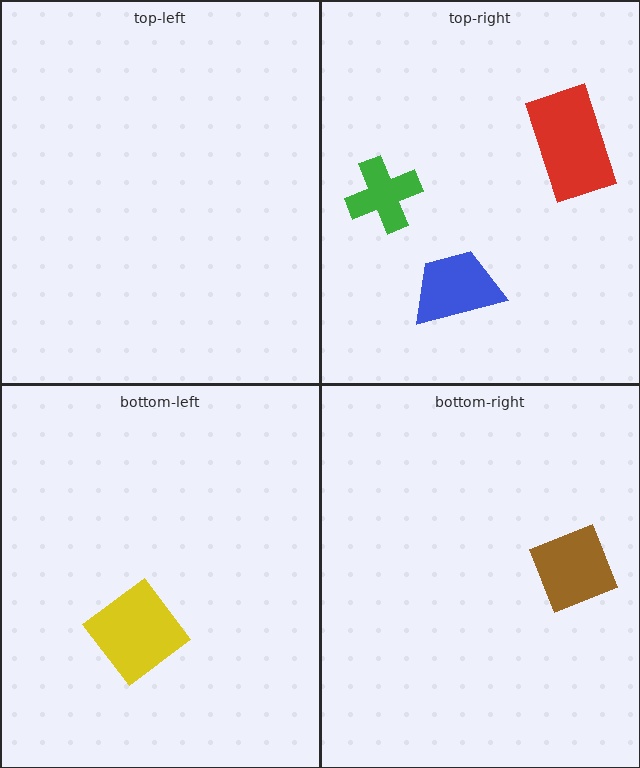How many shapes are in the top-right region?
3.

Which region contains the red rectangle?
The top-right region.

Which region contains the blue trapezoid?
The top-right region.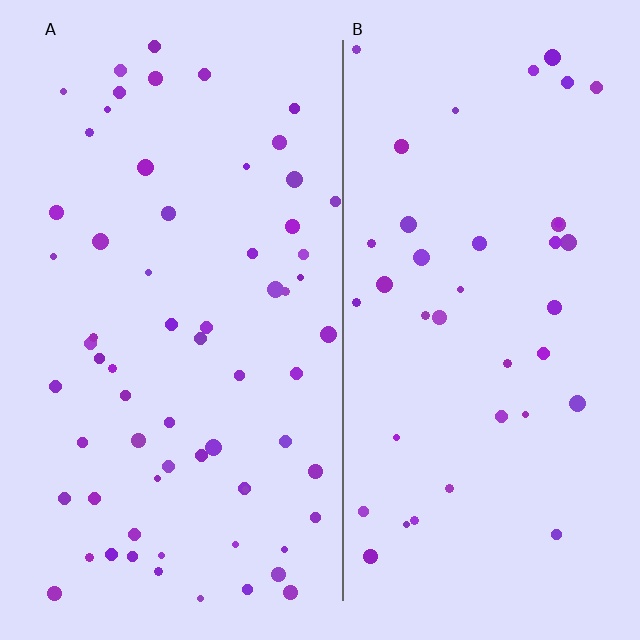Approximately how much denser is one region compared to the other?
Approximately 1.6× — region A over region B.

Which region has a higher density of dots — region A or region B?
A (the left).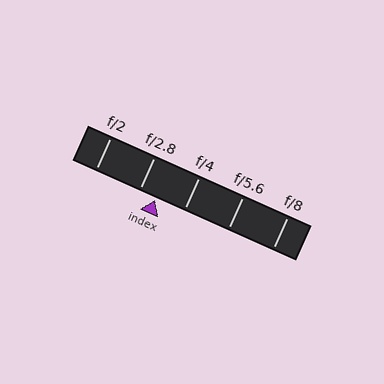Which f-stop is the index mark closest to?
The index mark is closest to f/2.8.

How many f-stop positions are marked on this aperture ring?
There are 5 f-stop positions marked.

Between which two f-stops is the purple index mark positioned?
The index mark is between f/2.8 and f/4.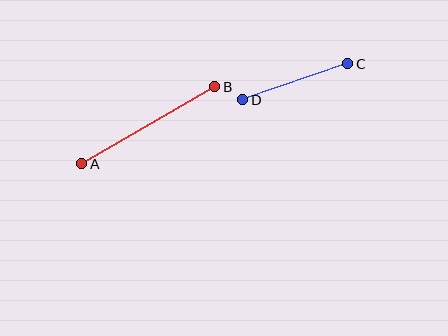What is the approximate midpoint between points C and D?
The midpoint is at approximately (295, 82) pixels.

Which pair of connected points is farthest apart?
Points A and B are farthest apart.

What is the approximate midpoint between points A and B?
The midpoint is at approximately (148, 125) pixels.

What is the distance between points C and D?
The distance is approximately 111 pixels.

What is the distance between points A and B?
The distance is approximately 154 pixels.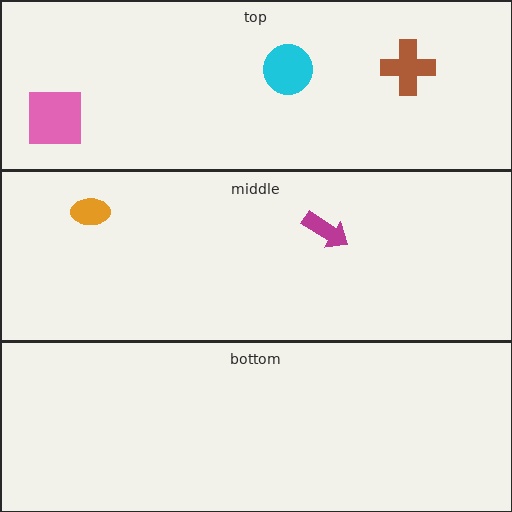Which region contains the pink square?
The top region.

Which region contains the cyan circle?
The top region.